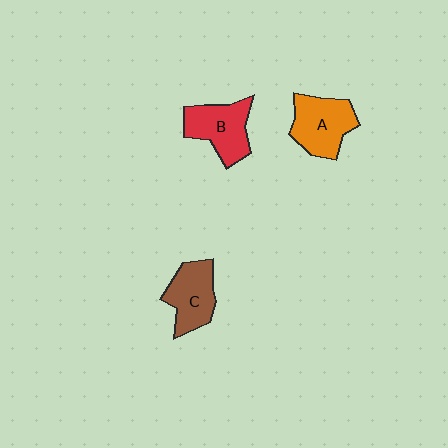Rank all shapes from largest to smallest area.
From largest to smallest: A (orange), B (red), C (brown).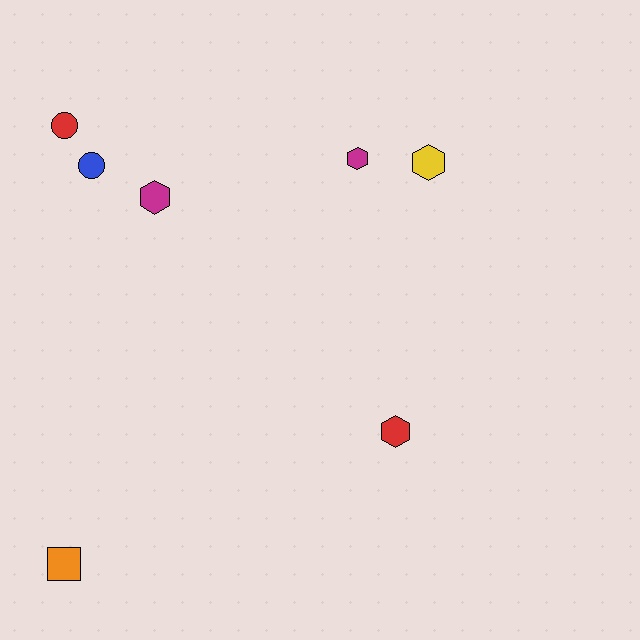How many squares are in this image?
There is 1 square.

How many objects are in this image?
There are 7 objects.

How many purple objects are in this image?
There are no purple objects.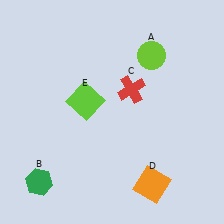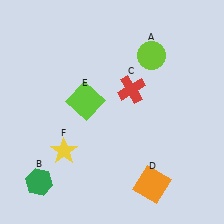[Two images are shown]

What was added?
A yellow star (F) was added in Image 2.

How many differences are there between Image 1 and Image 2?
There is 1 difference between the two images.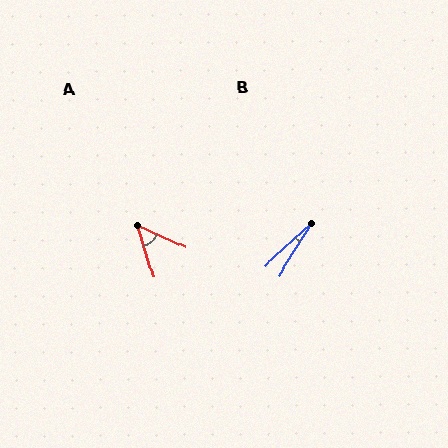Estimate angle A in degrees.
Approximately 49 degrees.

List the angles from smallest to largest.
B (16°), A (49°).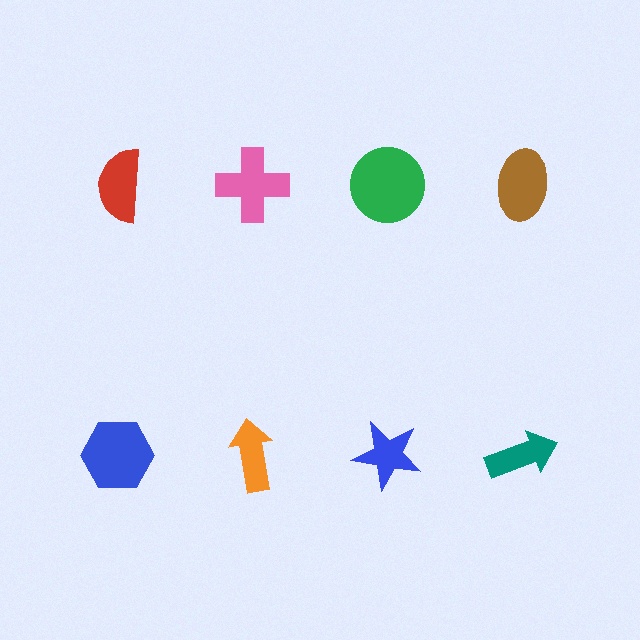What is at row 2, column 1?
A blue hexagon.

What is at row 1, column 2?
A pink cross.